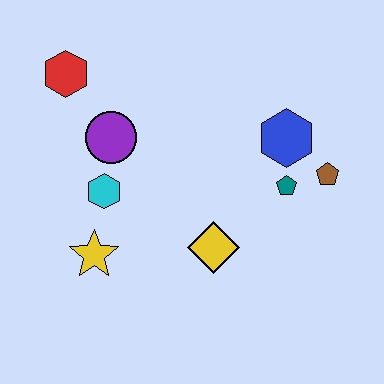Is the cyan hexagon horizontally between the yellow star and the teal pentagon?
Yes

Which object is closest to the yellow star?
The cyan hexagon is closest to the yellow star.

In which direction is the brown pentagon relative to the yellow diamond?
The brown pentagon is to the right of the yellow diamond.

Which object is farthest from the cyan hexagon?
The brown pentagon is farthest from the cyan hexagon.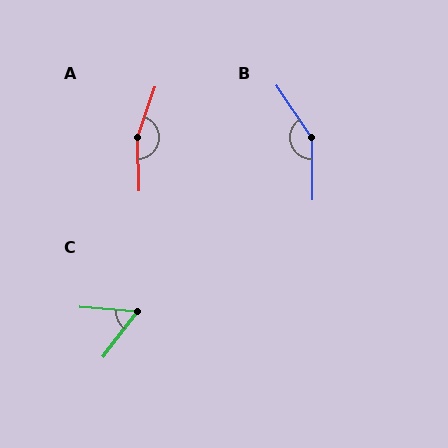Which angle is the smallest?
C, at approximately 57 degrees.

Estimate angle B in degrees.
Approximately 146 degrees.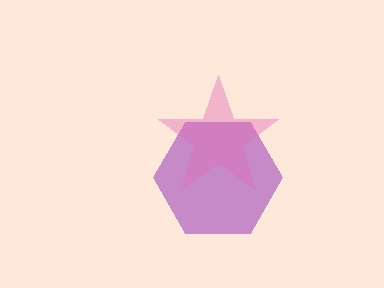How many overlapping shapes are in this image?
There are 2 overlapping shapes in the image.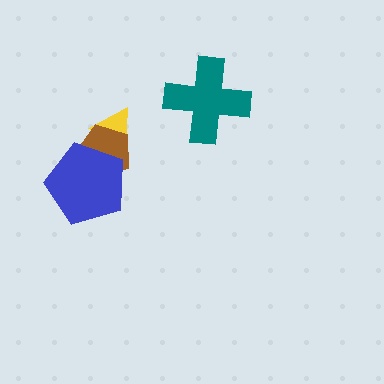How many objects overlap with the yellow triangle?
2 objects overlap with the yellow triangle.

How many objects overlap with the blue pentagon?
2 objects overlap with the blue pentagon.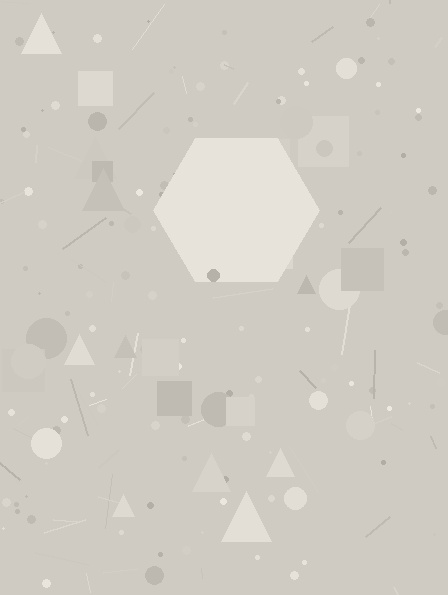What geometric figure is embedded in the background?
A hexagon is embedded in the background.